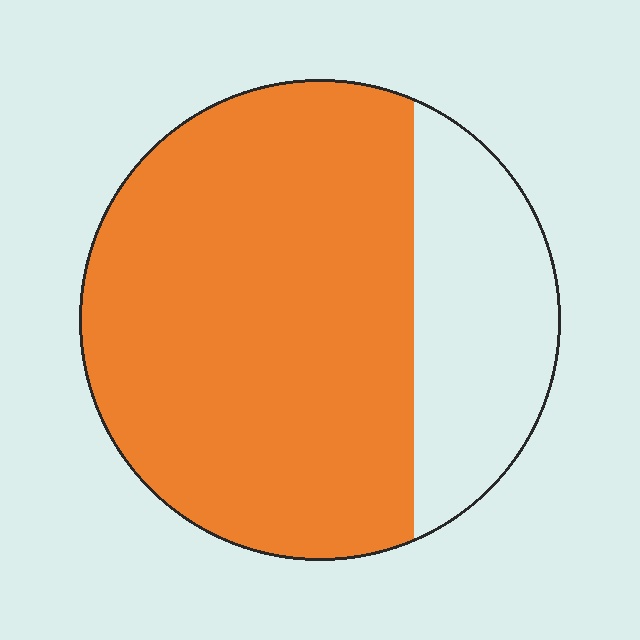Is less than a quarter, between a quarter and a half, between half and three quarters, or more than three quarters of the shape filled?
Between half and three quarters.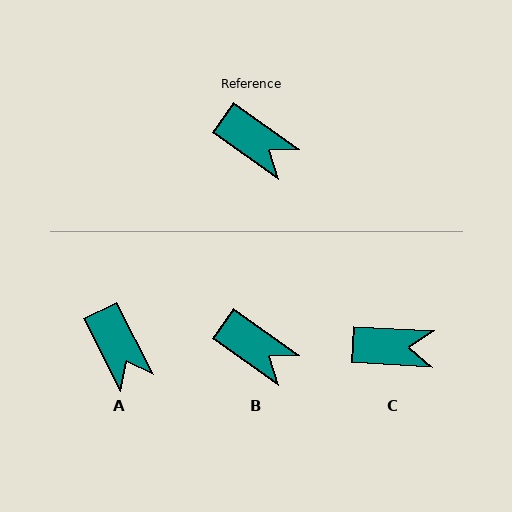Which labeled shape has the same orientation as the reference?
B.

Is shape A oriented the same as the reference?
No, it is off by about 27 degrees.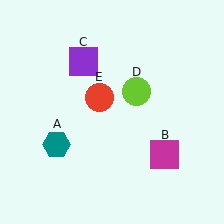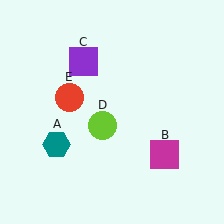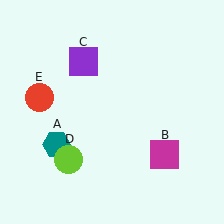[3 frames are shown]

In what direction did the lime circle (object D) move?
The lime circle (object D) moved down and to the left.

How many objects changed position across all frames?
2 objects changed position: lime circle (object D), red circle (object E).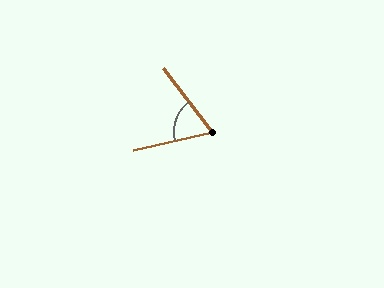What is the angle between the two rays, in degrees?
Approximately 66 degrees.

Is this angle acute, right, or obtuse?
It is acute.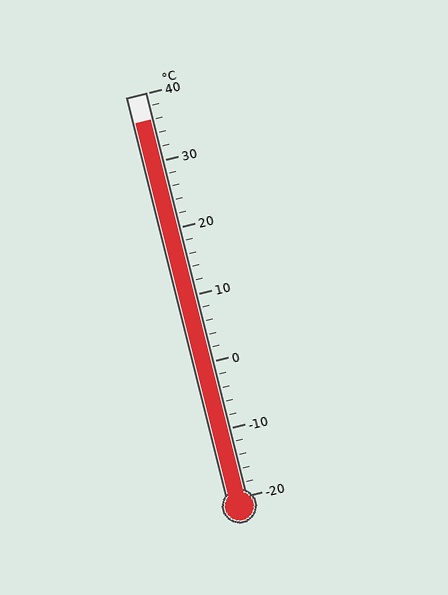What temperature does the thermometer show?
The thermometer shows approximately 36°C.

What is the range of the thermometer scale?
The thermometer scale ranges from -20°C to 40°C.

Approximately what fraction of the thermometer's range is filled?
The thermometer is filled to approximately 95% of its range.